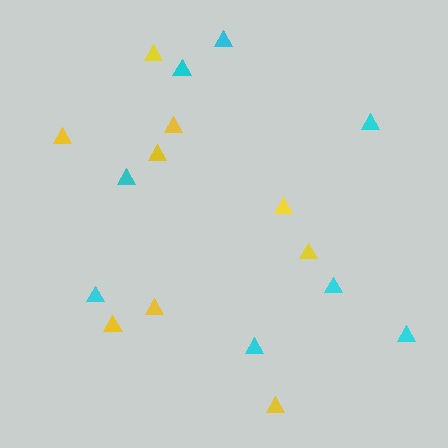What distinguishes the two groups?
There are 2 groups: one group of cyan triangles (8) and one group of yellow triangles (9).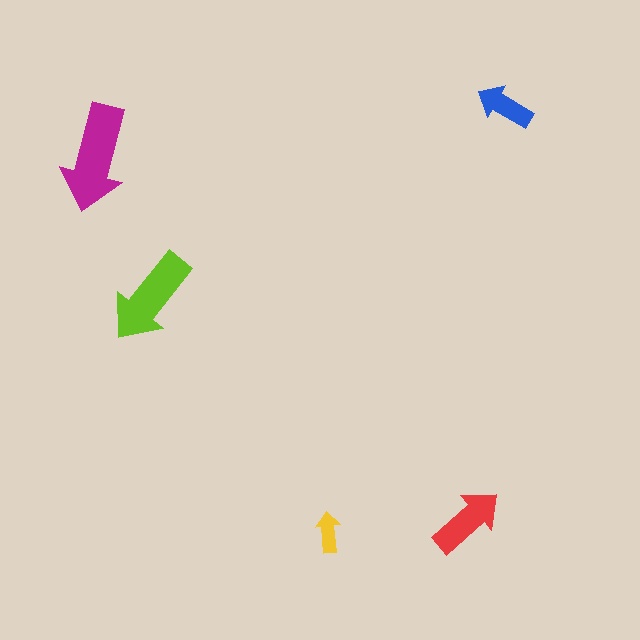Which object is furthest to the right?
The blue arrow is rightmost.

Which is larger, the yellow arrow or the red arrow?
The red one.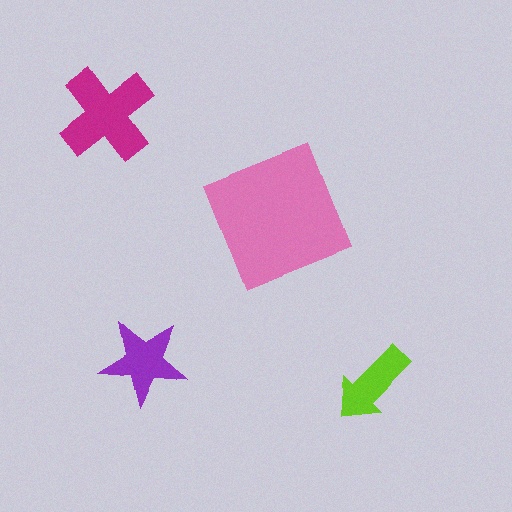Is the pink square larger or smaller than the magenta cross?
Larger.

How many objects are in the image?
There are 4 objects in the image.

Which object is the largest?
The pink square.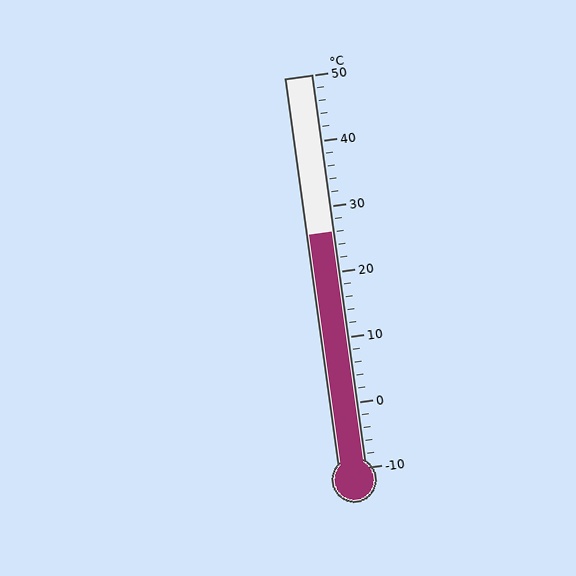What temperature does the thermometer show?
The thermometer shows approximately 26°C.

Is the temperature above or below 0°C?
The temperature is above 0°C.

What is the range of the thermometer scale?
The thermometer scale ranges from -10°C to 50°C.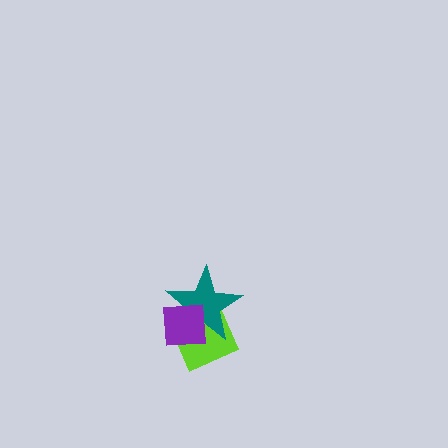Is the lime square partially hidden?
Yes, it is partially covered by another shape.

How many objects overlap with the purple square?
2 objects overlap with the purple square.